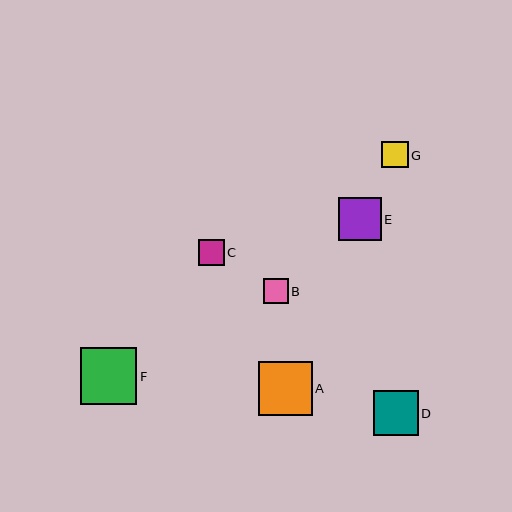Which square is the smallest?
Square B is the smallest with a size of approximately 25 pixels.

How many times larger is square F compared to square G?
Square F is approximately 2.1 times the size of square G.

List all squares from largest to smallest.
From largest to smallest: F, A, D, E, G, C, B.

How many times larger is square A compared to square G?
Square A is approximately 2.0 times the size of square G.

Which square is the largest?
Square F is the largest with a size of approximately 56 pixels.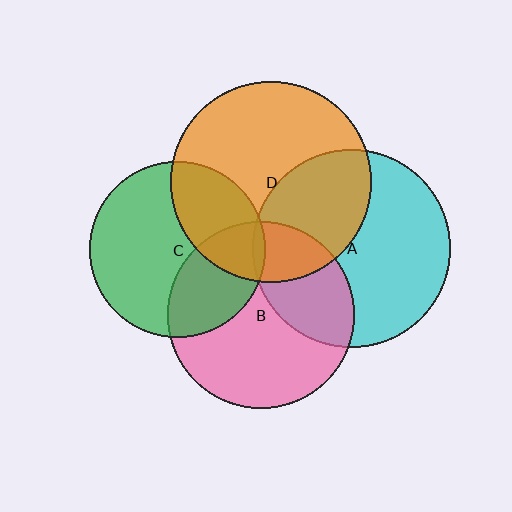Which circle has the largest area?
Circle D (orange).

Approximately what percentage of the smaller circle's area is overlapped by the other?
Approximately 35%.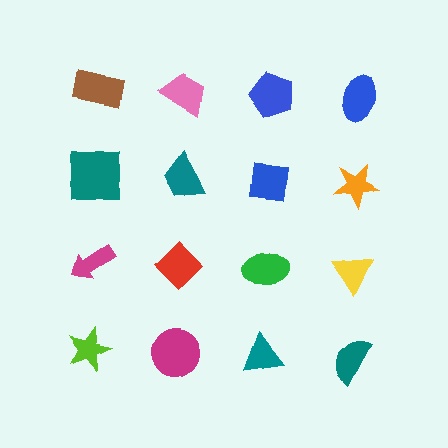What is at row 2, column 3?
A blue square.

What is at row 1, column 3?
A blue pentagon.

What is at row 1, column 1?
A brown rectangle.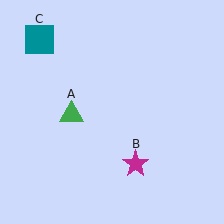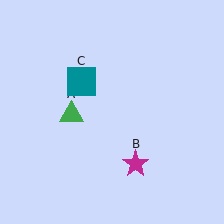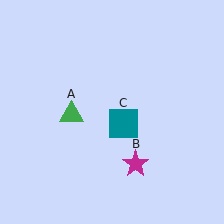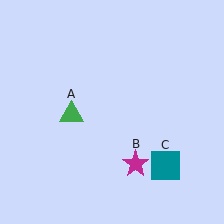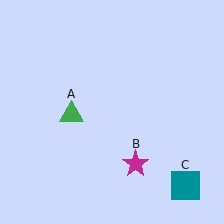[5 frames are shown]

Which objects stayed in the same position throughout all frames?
Green triangle (object A) and magenta star (object B) remained stationary.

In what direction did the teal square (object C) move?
The teal square (object C) moved down and to the right.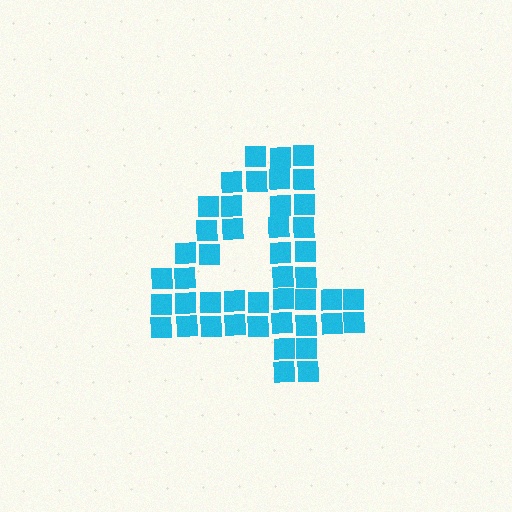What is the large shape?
The large shape is the digit 4.